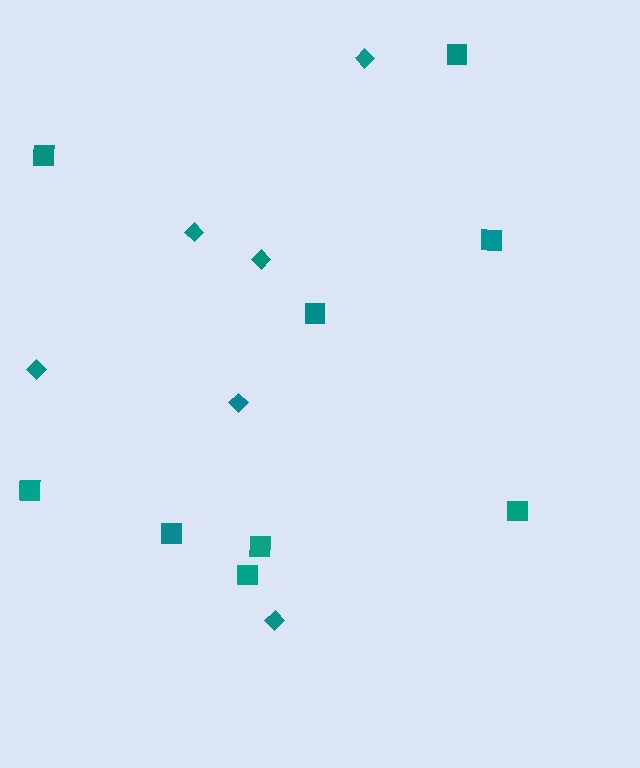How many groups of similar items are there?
There are 2 groups: one group of squares (9) and one group of diamonds (6).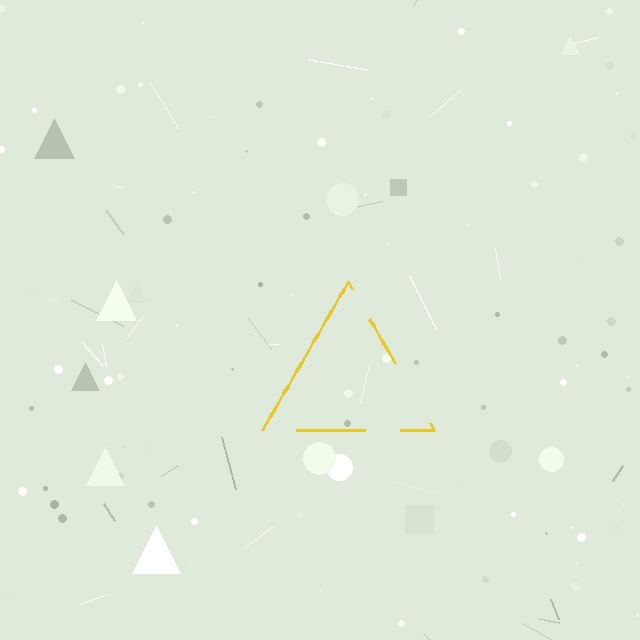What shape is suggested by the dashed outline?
The dashed outline suggests a triangle.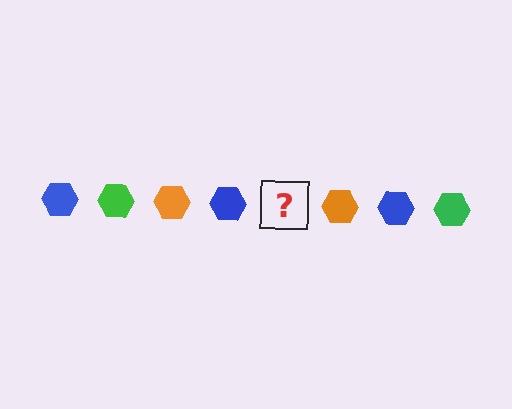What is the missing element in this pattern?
The missing element is a green hexagon.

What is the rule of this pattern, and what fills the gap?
The rule is that the pattern cycles through blue, green, orange hexagons. The gap should be filled with a green hexagon.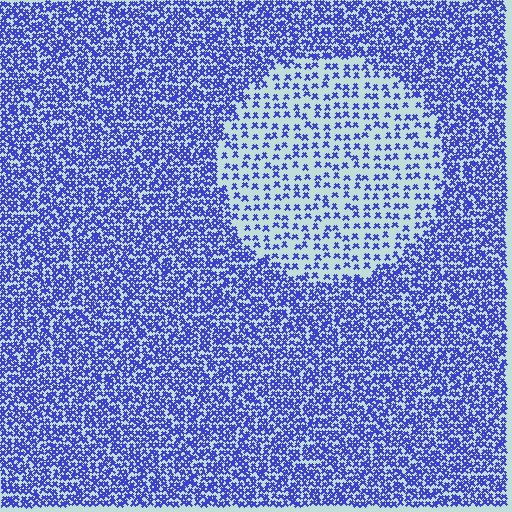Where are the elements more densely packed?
The elements are more densely packed outside the circle boundary.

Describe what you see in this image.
The image contains small blue elements arranged at two different densities. A circle-shaped region is visible where the elements are less densely packed than the surrounding area.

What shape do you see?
I see a circle.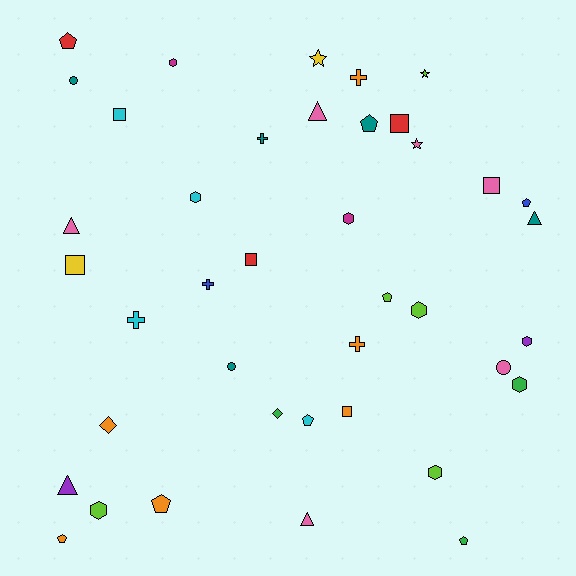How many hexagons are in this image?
There are 8 hexagons.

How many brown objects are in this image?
There are no brown objects.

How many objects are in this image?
There are 40 objects.